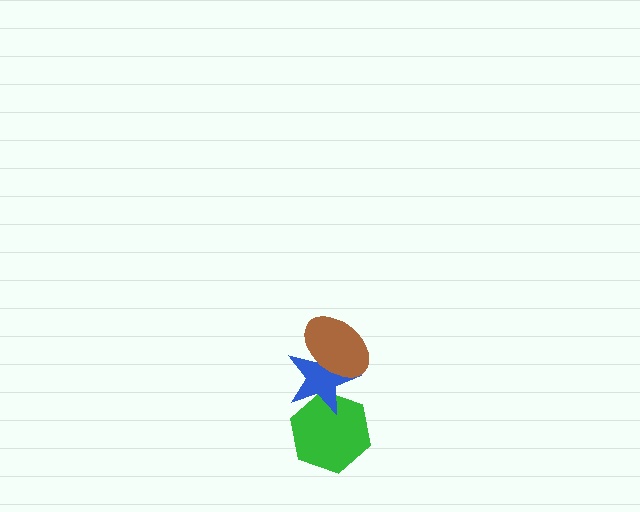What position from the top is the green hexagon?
The green hexagon is 3rd from the top.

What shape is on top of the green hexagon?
The blue star is on top of the green hexagon.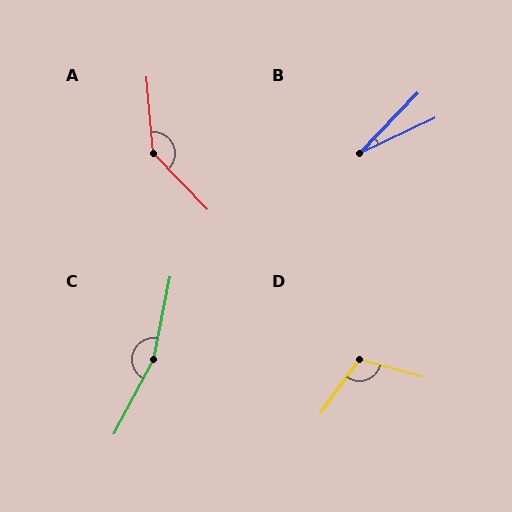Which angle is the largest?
C, at approximately 163 degrees.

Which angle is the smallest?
B, at approximately 21 degrees.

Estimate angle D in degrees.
Approximately 110 degrees.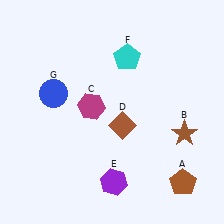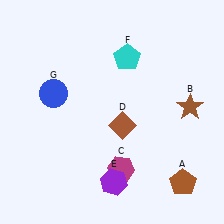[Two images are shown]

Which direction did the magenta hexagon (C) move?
The magenta hexagon (C) moved down.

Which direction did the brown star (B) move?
The brown star (B) moved up.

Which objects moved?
The objects that moved are: the brown star (B), the magenta hexagon (C).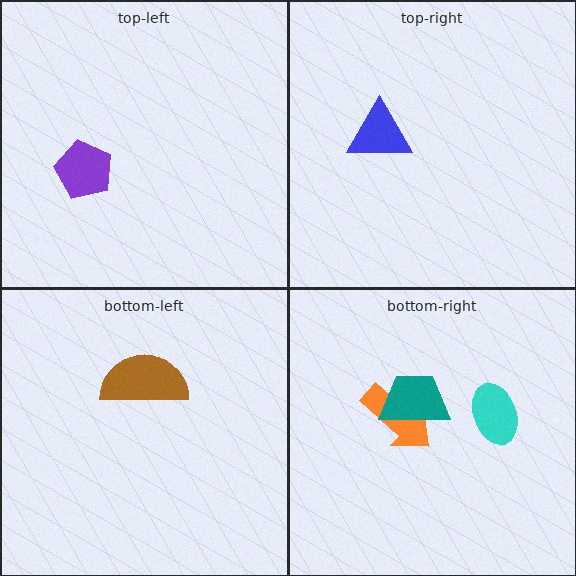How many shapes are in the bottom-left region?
1.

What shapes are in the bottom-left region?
The brown semicircle.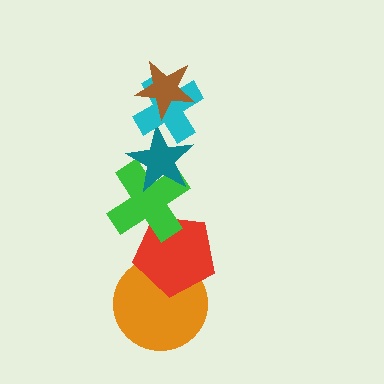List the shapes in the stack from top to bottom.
From top to bottom: the brown star, the cyan cross, the teal star, the green cross, the red pentagon, the orange circle.